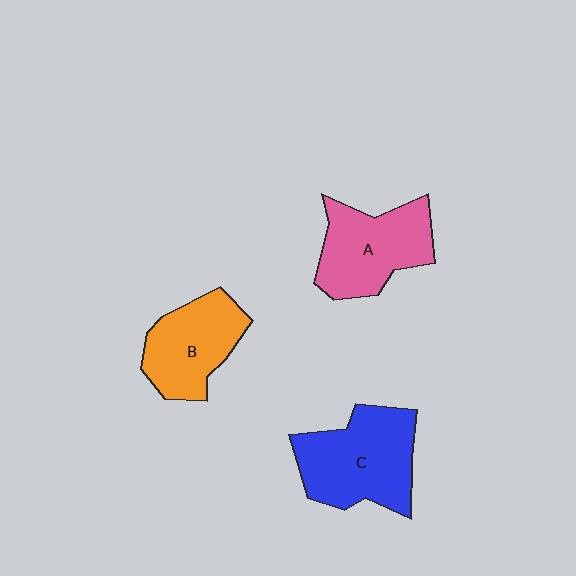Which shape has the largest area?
Shape C (blue).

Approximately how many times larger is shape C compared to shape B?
Approximately 1.3 times.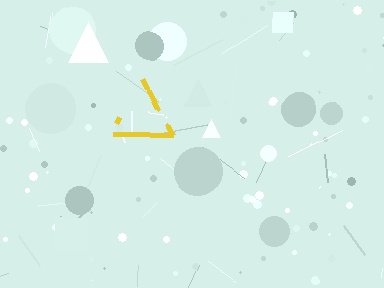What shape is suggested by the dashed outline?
The dashed outline suggests a triangle.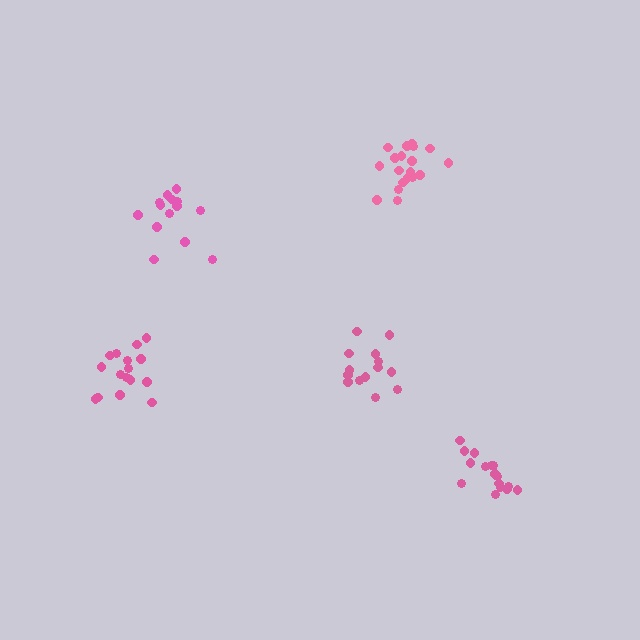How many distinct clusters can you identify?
There are 5 distinct clusters.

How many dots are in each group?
Group 1: 19 dots, Group 2: 14 dots, Group 3: 14 dots, Group 4: 16 dots, Group 5: 16 dots (79 total).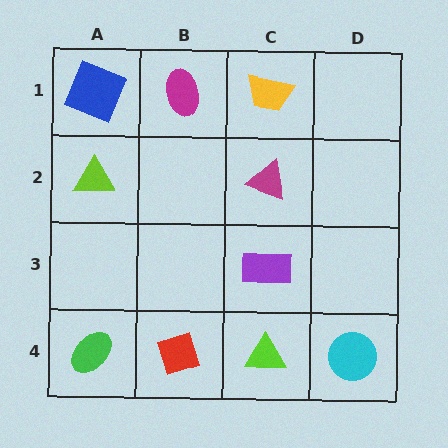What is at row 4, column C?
A lime triangle.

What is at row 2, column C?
A magenta triangle.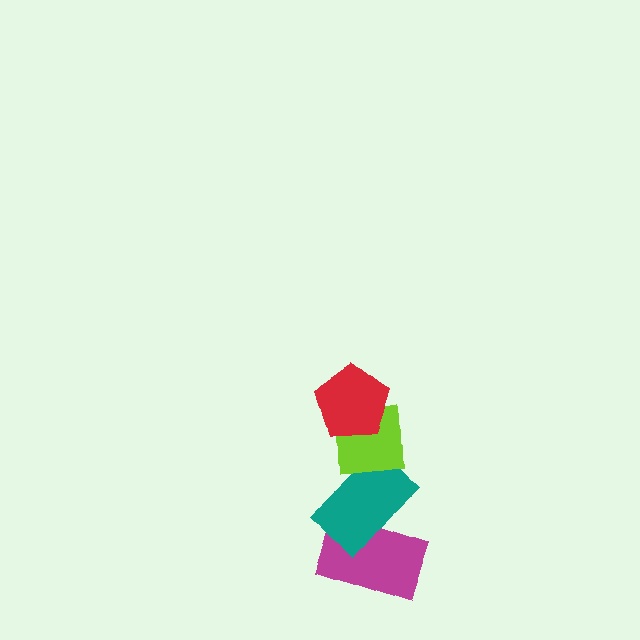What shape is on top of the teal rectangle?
The lime square is on top of the teal rectangle.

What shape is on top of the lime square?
The red pentagon is on top of the lime square.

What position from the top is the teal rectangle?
The teal rectangle is 3rd from the top.